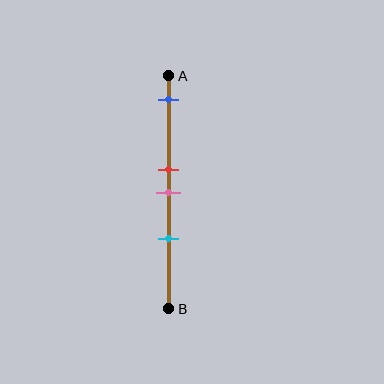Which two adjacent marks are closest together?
The red and pink marks are the closest adjacent pair.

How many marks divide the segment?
There are 4 marks dividing the segment.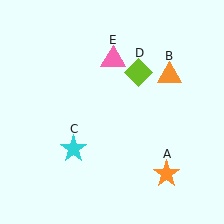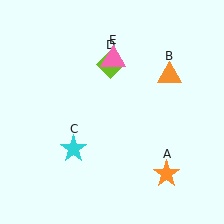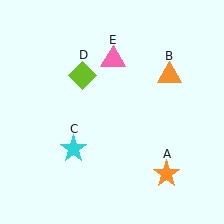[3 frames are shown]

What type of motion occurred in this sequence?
The lime diamond (object D) rotated counterclockwise around the center of the scene.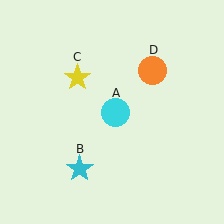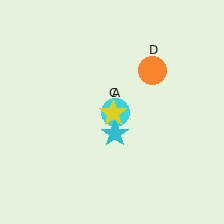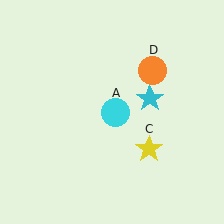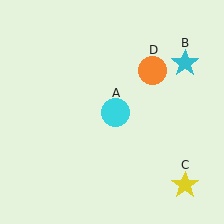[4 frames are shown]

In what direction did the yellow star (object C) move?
The yellow star (object C) moved down and to the right.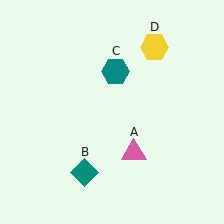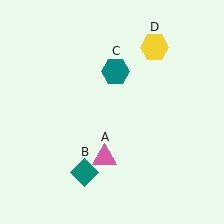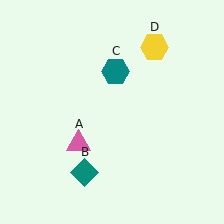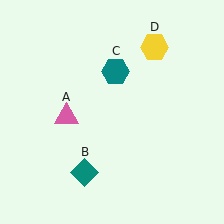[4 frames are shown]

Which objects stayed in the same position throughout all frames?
Teal diamond (object B) and teal hexagon (object C) and yellow hexagon (object D) remained stationary.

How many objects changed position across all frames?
1 object changed position: pink triangle (object A).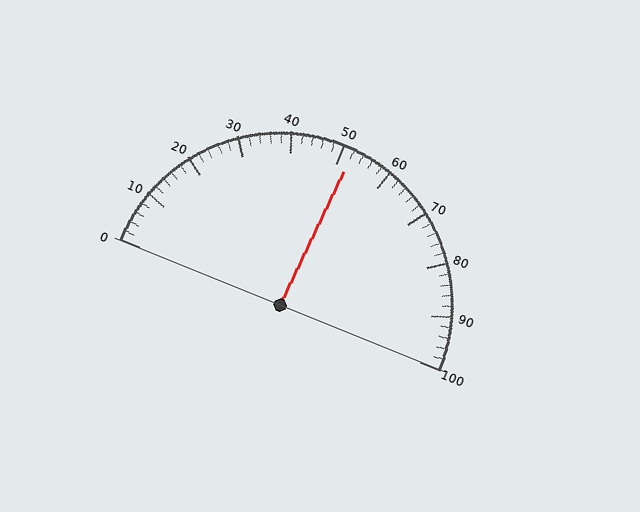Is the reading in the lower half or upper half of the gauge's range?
The reading is in the upper half of the range (0 to 100).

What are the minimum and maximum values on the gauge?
The gauge ranges from 0 to 100.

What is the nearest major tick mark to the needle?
The nearest major tick mark is 50.